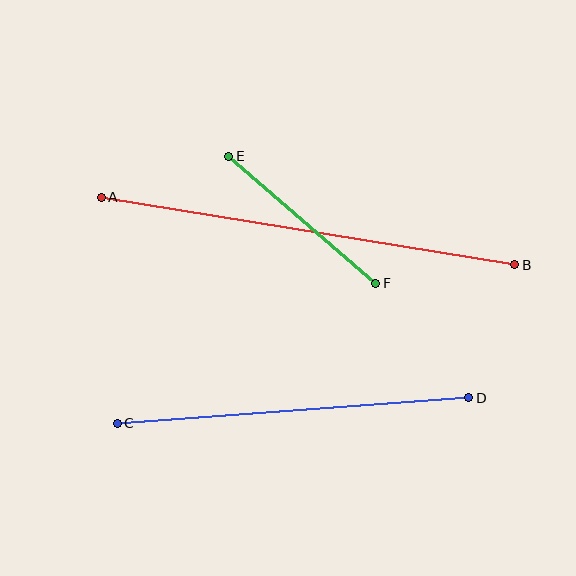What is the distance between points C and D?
The distance is approximately 352 pixels.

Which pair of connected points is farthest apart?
Points A and B are farthest apart.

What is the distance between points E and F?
The distance is approximately 194 pixels.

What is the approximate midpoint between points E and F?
The midpoint is at approximately (302, 220) pixels.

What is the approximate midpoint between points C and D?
The midpoint is at approximately (293, 411) pixels.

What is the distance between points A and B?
The distance is approximately 419 pixels.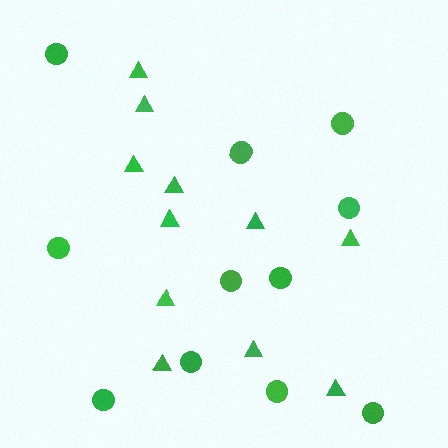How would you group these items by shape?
There are 2 groups: one group of triangles (11) and one group of circles (11).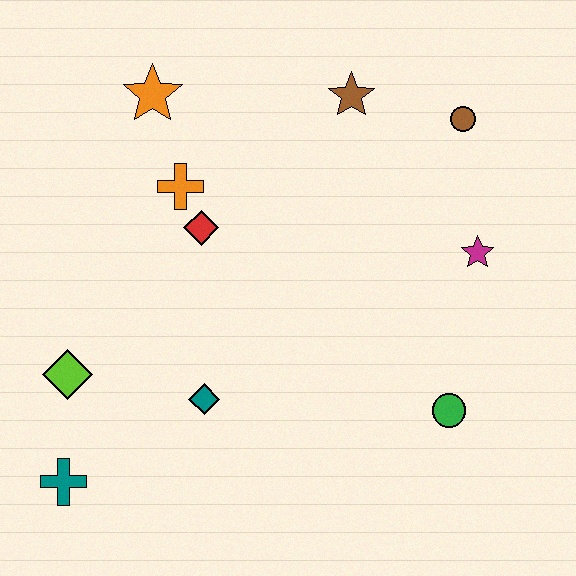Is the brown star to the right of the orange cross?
Yes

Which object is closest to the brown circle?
The brown star is closest to the brown circle.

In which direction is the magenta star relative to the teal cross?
The magenta star is to the right of the teal cross.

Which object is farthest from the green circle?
The orange star is farthest from the green circle.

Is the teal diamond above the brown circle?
No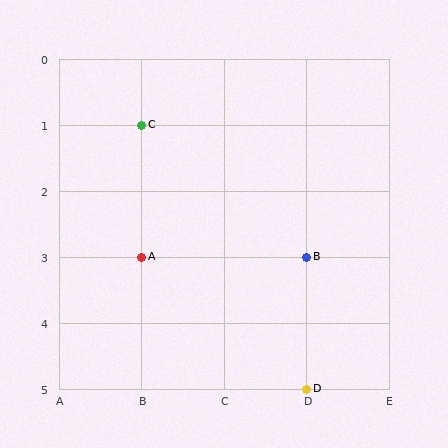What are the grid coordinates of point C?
Point C is at grid coordinates (B, 1).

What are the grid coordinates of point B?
Point B is at grid coordinates (D, 3).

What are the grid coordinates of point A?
Point A is at grid coordinates (B, 3).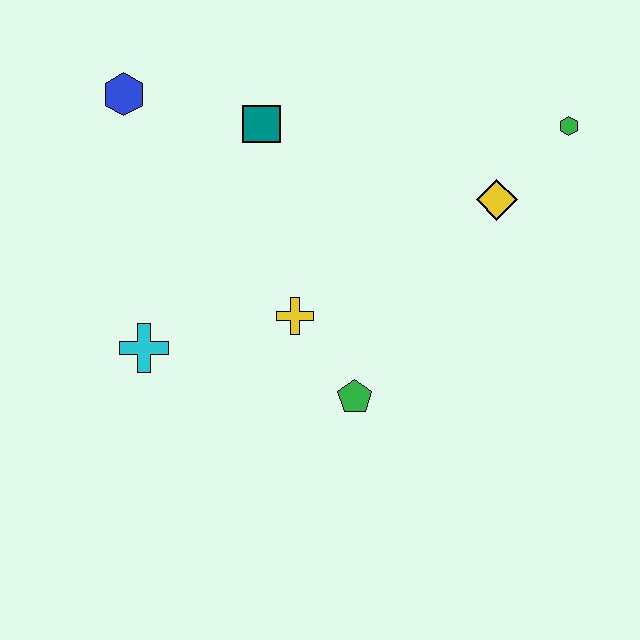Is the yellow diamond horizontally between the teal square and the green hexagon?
Yes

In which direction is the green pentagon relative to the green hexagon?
The green pentagon is below the green hexagon.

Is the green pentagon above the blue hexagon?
No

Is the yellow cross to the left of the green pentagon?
Yes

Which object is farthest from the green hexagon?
The cyan cross is farthest from the green hexagon.